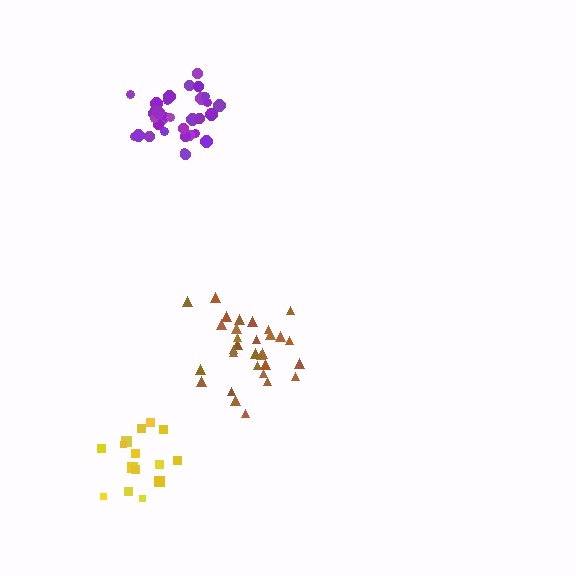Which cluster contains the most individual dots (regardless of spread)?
Purple (34).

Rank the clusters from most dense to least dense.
purple, brown, yellow.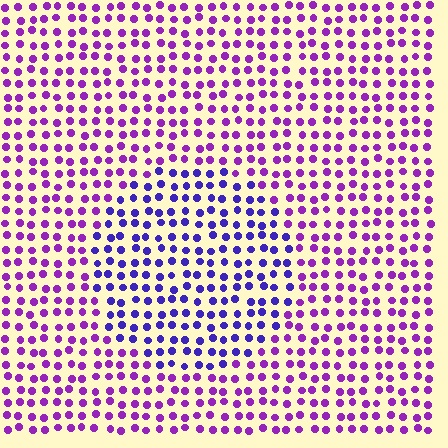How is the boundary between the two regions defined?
The boundary is defined purely by a slight shift in hue (about 36 degrees). Spacing, size, and orientation are identical on both sides.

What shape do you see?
I see a circle.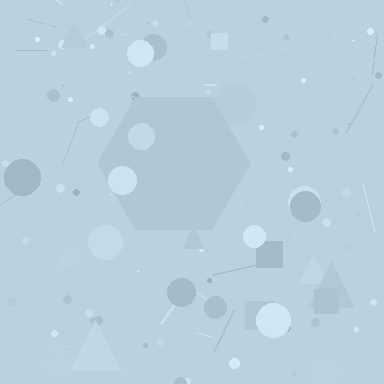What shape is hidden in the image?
A hexagon is hidden in the image.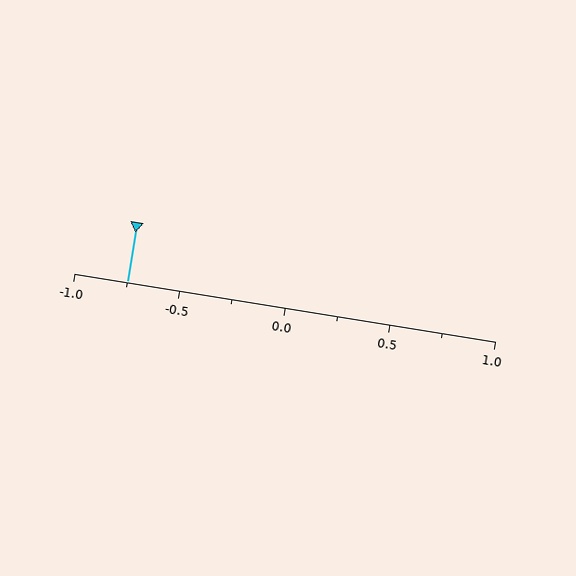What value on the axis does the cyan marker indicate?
The marker indicates approximately -0.75.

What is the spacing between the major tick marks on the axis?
The major ticks are spaced 0.5 apart.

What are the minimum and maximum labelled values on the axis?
The axis runs from -1.0 to 1.0.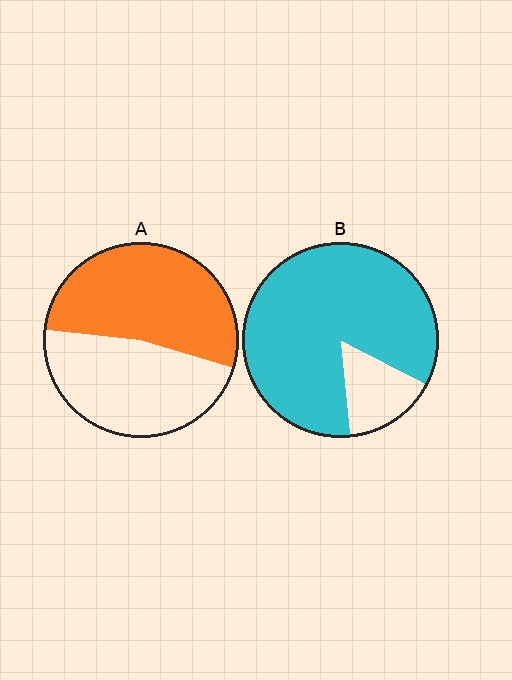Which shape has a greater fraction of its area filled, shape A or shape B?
Shape B.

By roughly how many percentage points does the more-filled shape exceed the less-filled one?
By roughly 30 percentage points (B over A).